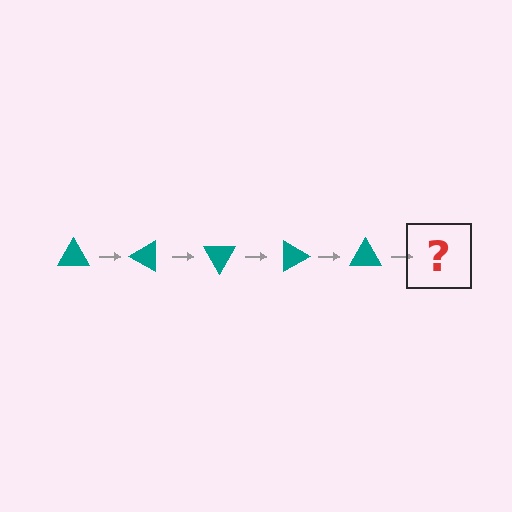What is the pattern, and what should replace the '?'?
The pattern is that the triangle rotates 30 degrees each step. The '?' should be a teal triangle rotated 150 degrees.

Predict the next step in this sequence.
The next step is a teal triangle rotated 150 degrees.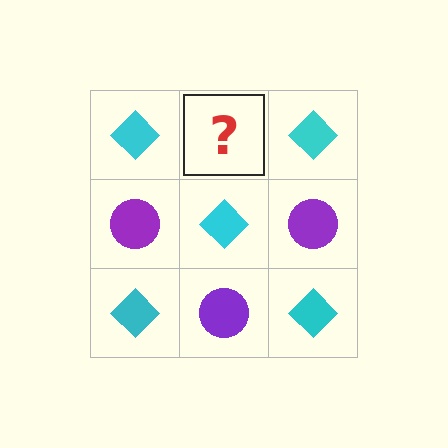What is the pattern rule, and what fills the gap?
The rule is that it alternates cyan diamond and purple circle in a checkerboard pattern. The gap should be filled with a purple circle.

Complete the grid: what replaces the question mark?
The question mark should be replaced with a purple circle.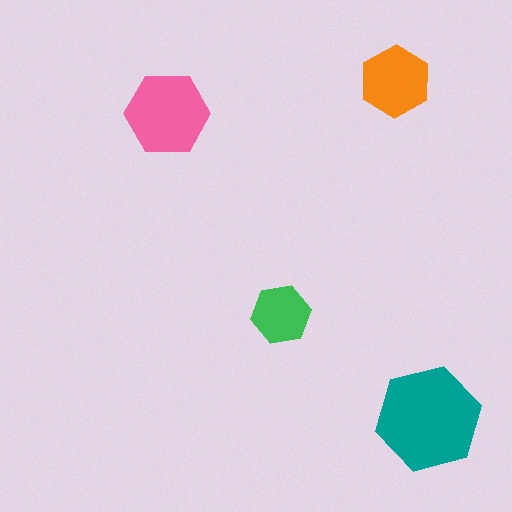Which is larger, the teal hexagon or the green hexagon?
The teal one.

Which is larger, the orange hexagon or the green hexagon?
The orange one.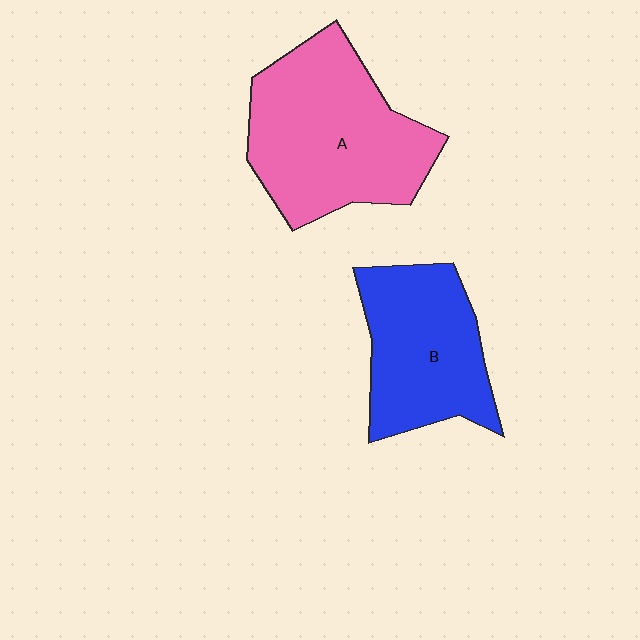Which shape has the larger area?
Shape A (pink).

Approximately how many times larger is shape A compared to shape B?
Approximately 1.3 times.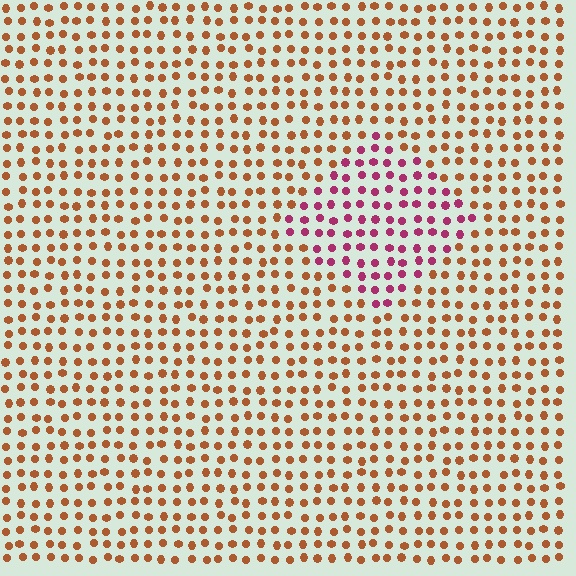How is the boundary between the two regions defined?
The boundary is defined purely by a slight shift in hue (about 52 degrees). Spacing, size, and orientation are identical on both sides.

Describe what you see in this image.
The image is filled with small brown elements in a uniform arrangement. A diamond-shaped region is visible where the elements are tinted to a slightly different hue, forming a subtle color boundary.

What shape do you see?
I see a diamond.